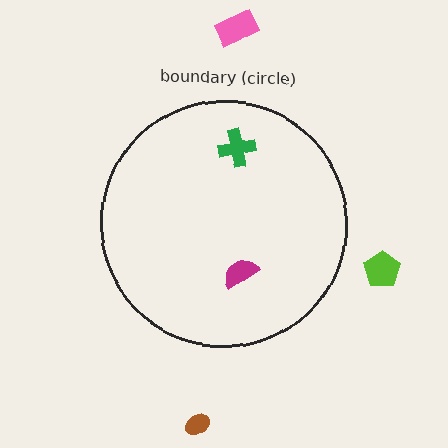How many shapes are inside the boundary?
2 inside, 3 outside.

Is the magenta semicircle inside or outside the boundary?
Inside.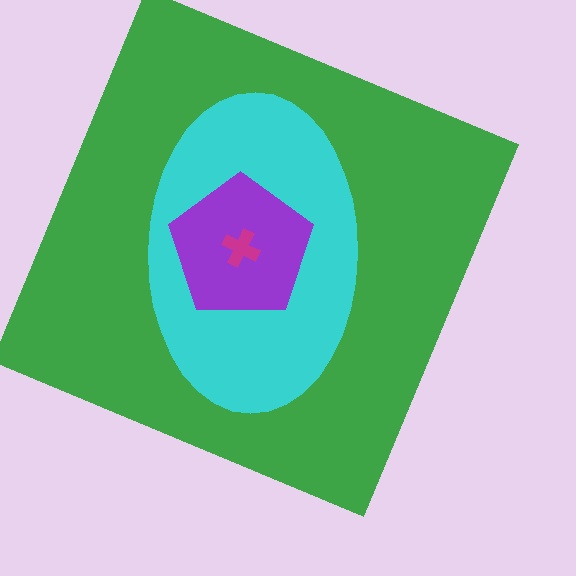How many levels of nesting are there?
4.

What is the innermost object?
The magenta cross.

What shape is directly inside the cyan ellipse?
The purple pentagon.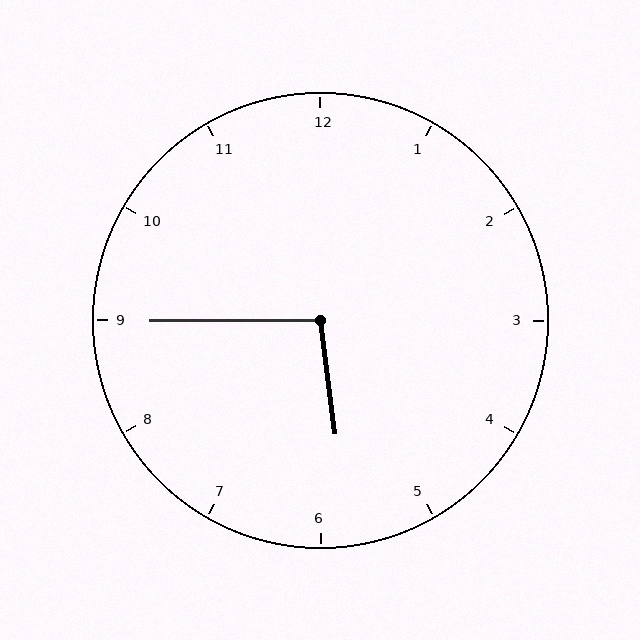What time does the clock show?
5:45.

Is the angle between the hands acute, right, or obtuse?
It is obtuse.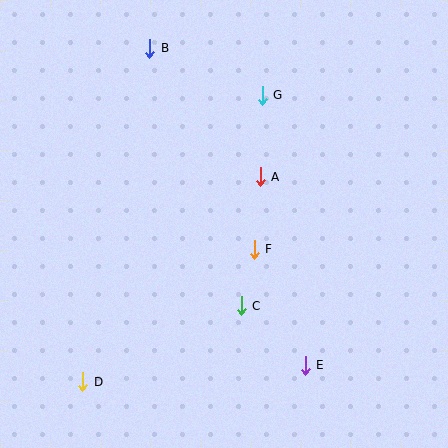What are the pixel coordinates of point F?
Point F is at (254, 249).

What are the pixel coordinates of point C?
Point C is at (241, 306).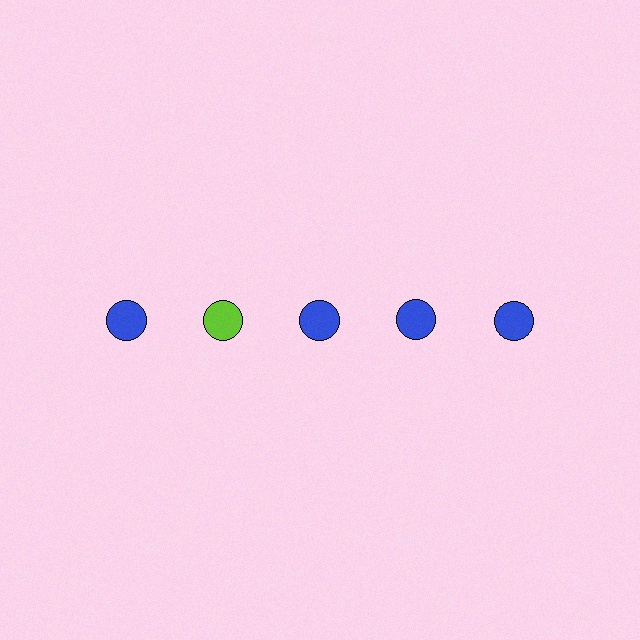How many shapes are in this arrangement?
There are 5 shapes arranged in a grid pattern.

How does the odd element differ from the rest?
It has a different color: lime instead of blue.